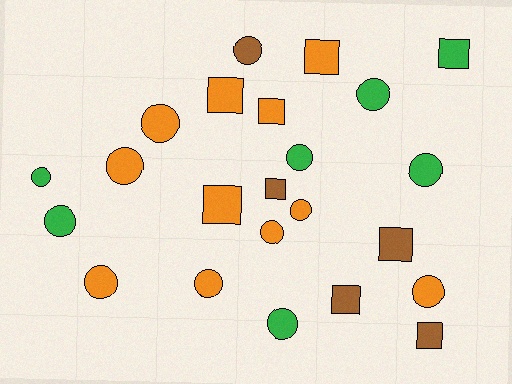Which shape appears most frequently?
Circle, with 14 objects.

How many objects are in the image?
There are 23 objects.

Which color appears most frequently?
Orange, with 11 objects.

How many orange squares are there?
There are 4 orange squares.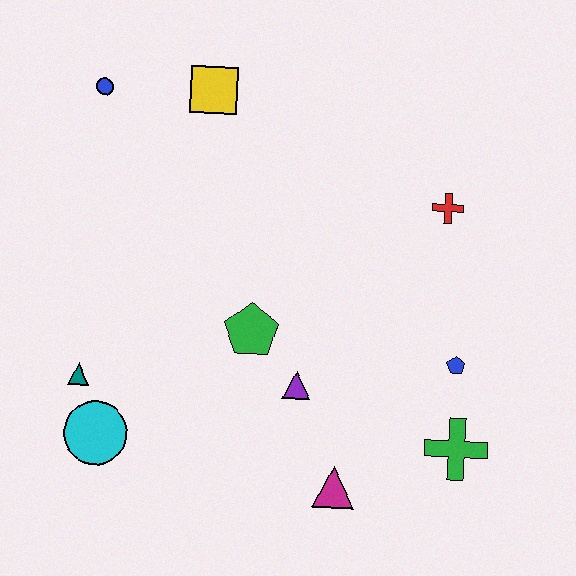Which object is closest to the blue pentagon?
The green cross is closest to the blue pentagon.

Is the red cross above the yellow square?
No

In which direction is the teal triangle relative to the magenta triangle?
The teal triangle is to the left of the magenta triangle.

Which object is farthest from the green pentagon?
The blue circle is farthest from the green pentagon.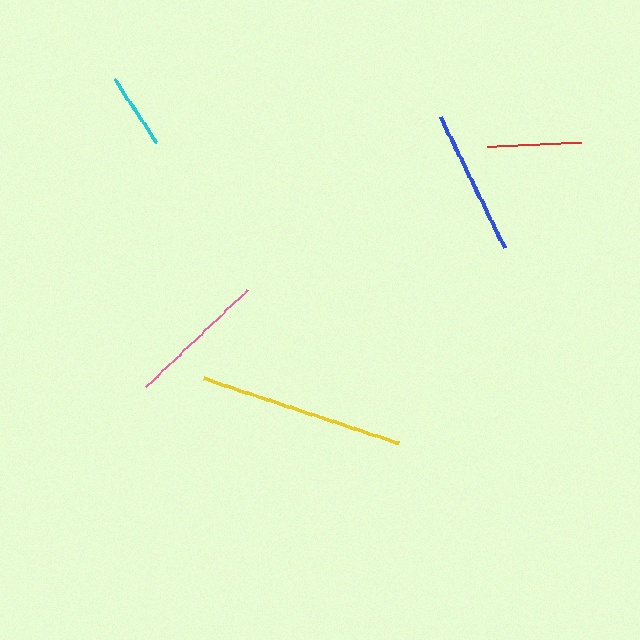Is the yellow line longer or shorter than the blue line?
The yellow line is longer than the blue line.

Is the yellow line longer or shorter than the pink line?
The yellow line is longer than the pink line.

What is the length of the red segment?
The red segment is approximately 94 pixels long.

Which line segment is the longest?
The yellow line is the longest at approximately 206 pixels.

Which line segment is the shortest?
The cyan line is the shortest at approximately 76 pixels.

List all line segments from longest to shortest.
From longest to shortest: yellow, blue, pink, red, cyan.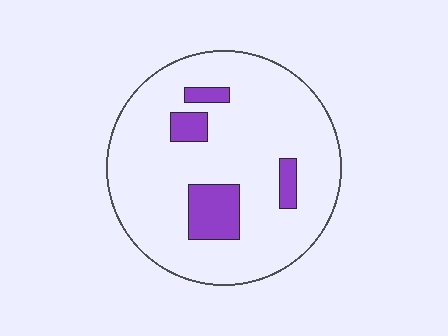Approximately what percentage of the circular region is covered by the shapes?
Approximately 15%.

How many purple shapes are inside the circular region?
4.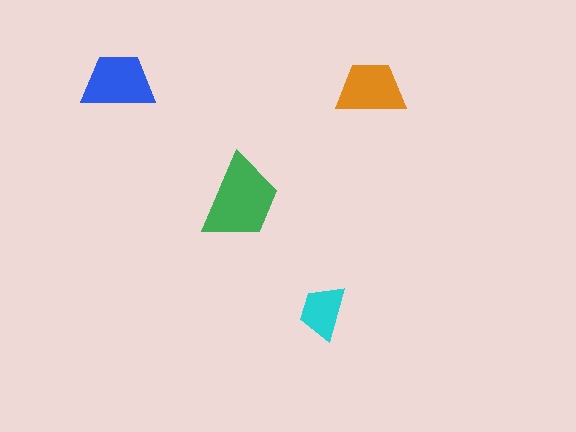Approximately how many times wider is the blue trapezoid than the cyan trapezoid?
About 1.5 times wider.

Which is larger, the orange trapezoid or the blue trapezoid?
The blue one.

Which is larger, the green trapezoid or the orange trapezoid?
The green one.